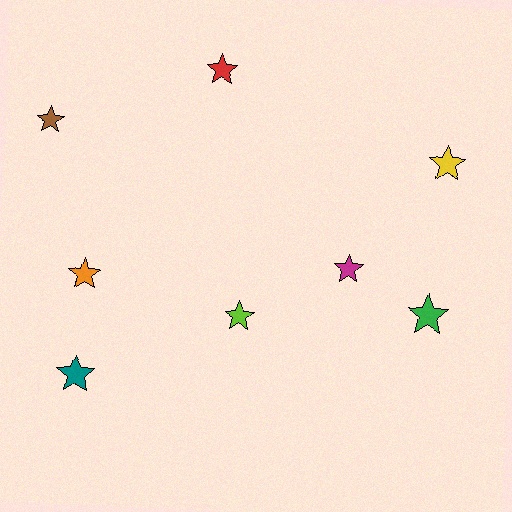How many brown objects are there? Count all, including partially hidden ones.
There is 1 brown object.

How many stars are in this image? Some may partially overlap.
There are 8 stars.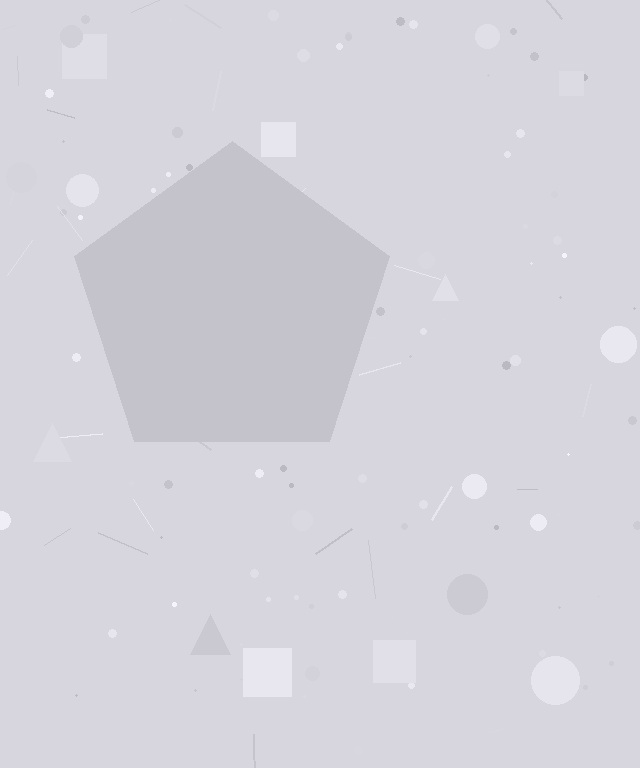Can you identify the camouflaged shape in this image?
The camouflaged shape is a pentagon.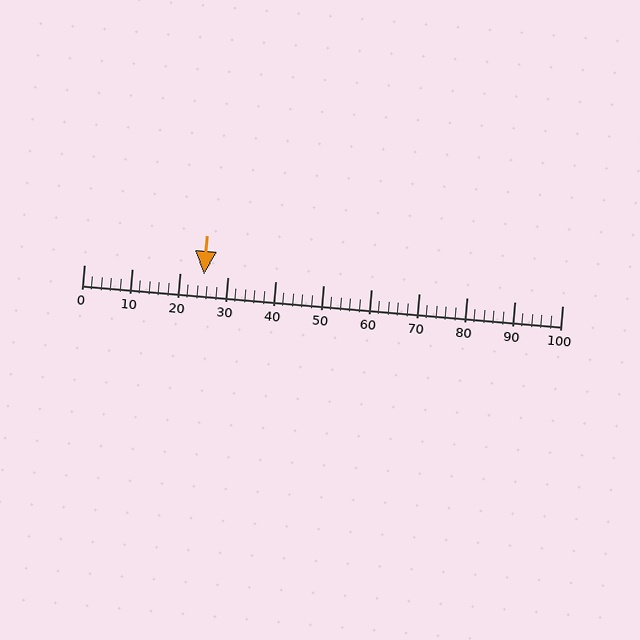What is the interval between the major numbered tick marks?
The major tick marks are spaced 10 units apart.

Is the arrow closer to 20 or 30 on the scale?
The arrow is closer to 30.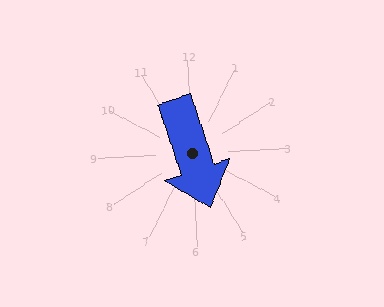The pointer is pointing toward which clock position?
Roughly 5 o'clock.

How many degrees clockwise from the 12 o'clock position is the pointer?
Approximately 164 degrees.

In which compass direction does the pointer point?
South.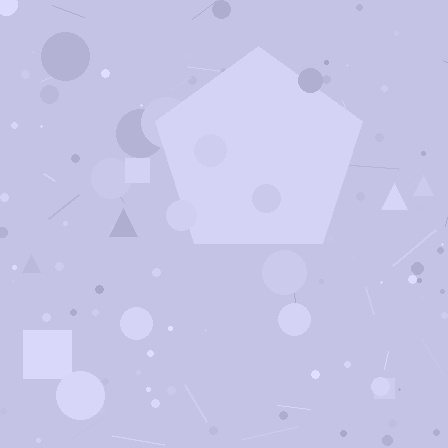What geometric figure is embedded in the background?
A pentagon is embedded in the background.